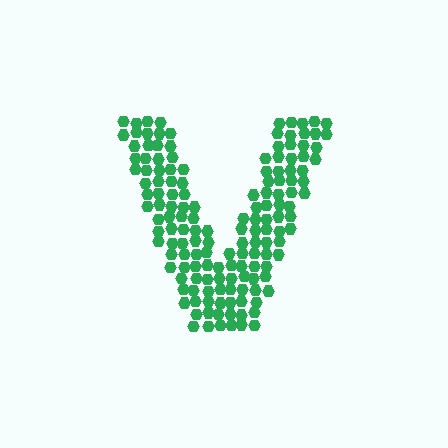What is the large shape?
The large shape is the letter V.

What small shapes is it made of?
It is made of small hexagons.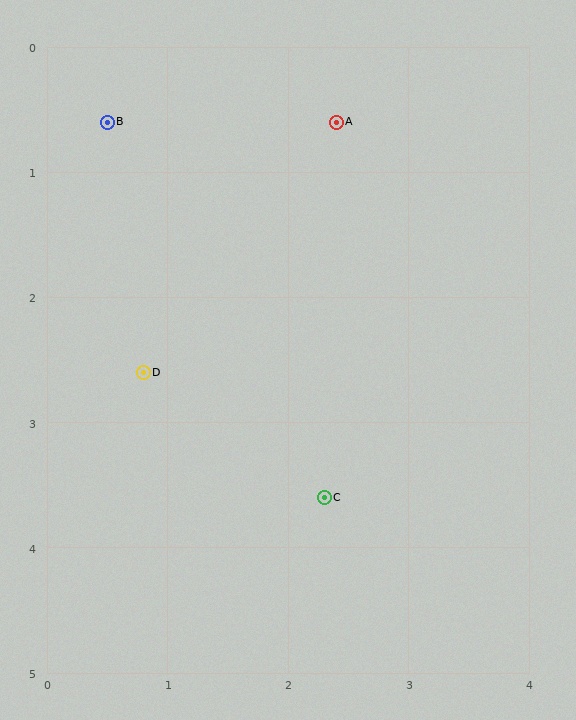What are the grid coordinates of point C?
Point C is at approximately (2.3, 3.6).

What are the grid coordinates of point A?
Point A is at approximately (2.4, 0.6).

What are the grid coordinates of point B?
Point B is at approximately (0.5, 0.6).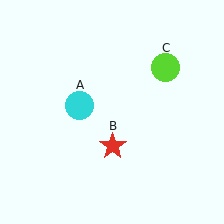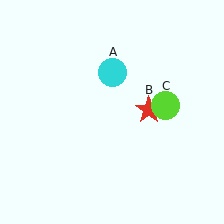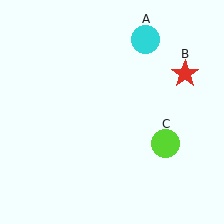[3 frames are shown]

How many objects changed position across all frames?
3 objects changed position: cyan circle (object A), red star (object B), lime circle (object C).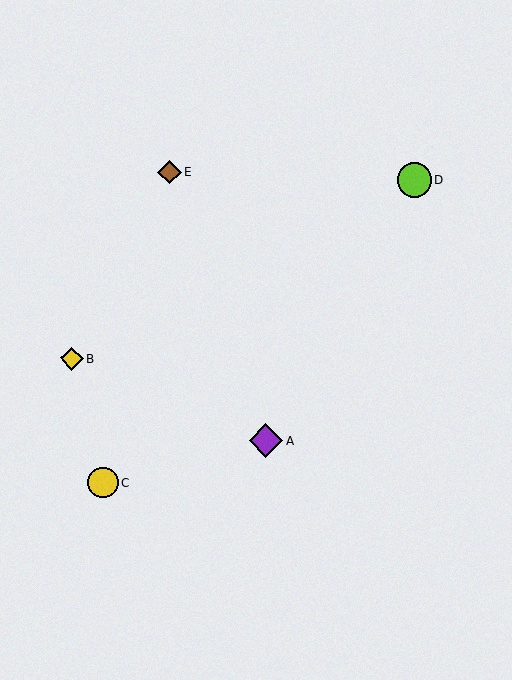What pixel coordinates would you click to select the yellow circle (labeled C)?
Click at (103, 482) to select the yellow circle C.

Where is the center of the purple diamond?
The center of the purple diamond is at (266, 441).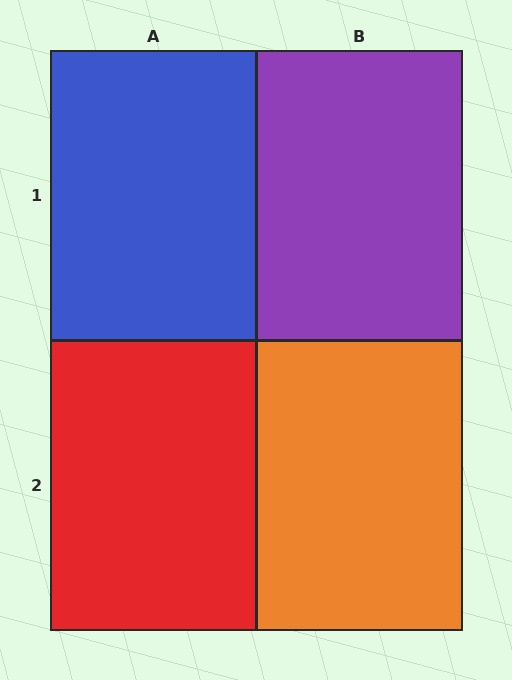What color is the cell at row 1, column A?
Blue.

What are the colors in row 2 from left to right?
Red, orange.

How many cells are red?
1 cell is red.